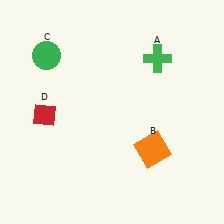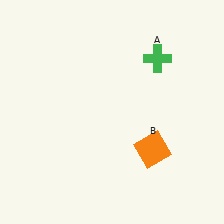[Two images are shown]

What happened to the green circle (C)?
The green circle (C) was removed in Image 2. It was in the top-left area of Image 1.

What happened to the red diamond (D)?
The red diamond (D) was removed in Image 2. It was in the bottom-left area of Image 1.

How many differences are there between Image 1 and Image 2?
There are 2 differences between the two images.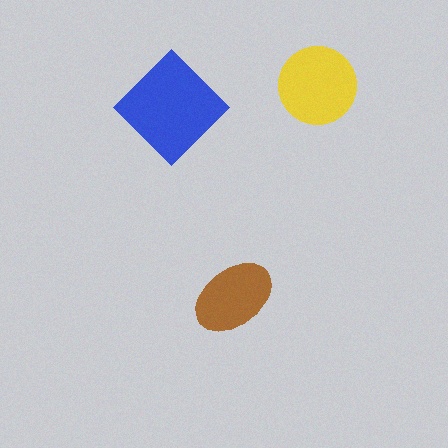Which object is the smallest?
The brown ellipse.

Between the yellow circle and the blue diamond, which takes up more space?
The blue diamond.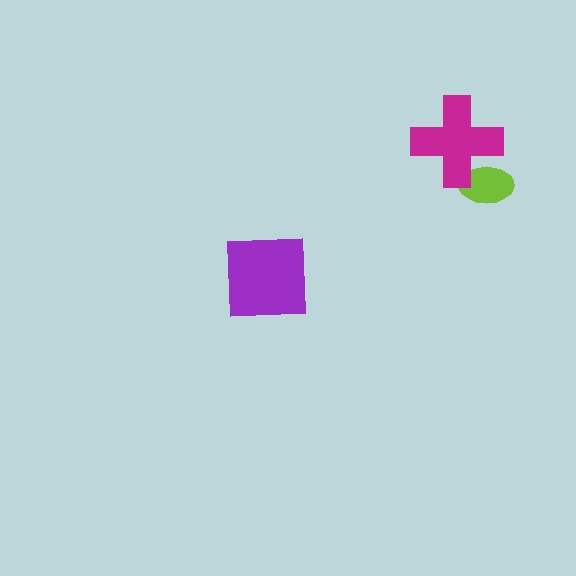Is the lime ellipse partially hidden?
Yes, it is partially covered by another shape.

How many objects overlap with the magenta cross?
1 object overlaps with the magenta cross.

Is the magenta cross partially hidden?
No, no other shape covers it.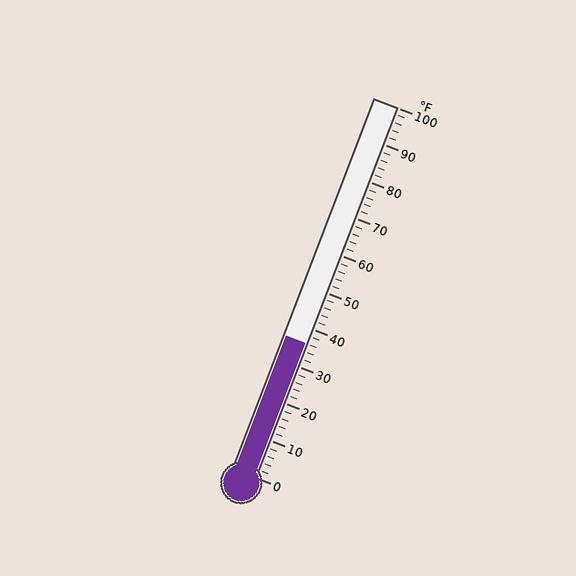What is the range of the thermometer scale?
The thermometer scale ranges from 0°F to 100°F.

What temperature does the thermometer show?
The thermometer shows approximately 36°F.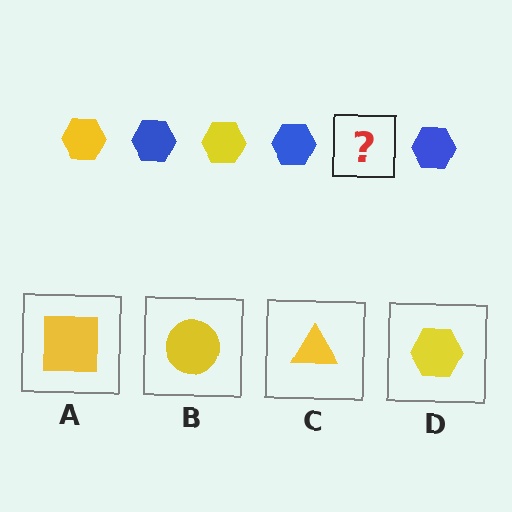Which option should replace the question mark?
Option D.